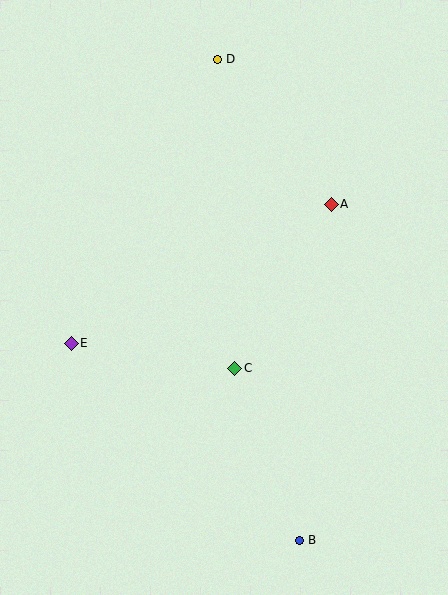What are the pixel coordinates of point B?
Point B is at (299, 540).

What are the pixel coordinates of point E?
Point E is at (71, 343).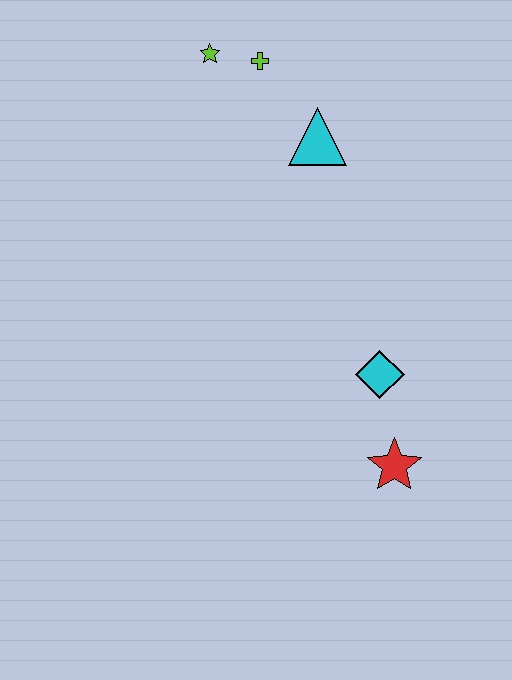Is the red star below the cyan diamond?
Yes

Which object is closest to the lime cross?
The lime star is closest to the lime cross.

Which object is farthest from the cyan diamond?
The lime star is farthest from the cyan diamond.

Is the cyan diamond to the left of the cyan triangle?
No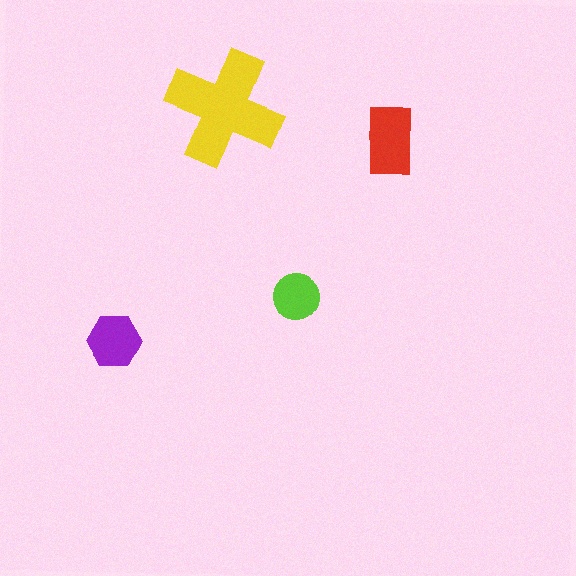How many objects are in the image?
There are 4 objects in the image.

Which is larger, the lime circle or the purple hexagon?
The purple hexagon.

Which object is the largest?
The yellow cross.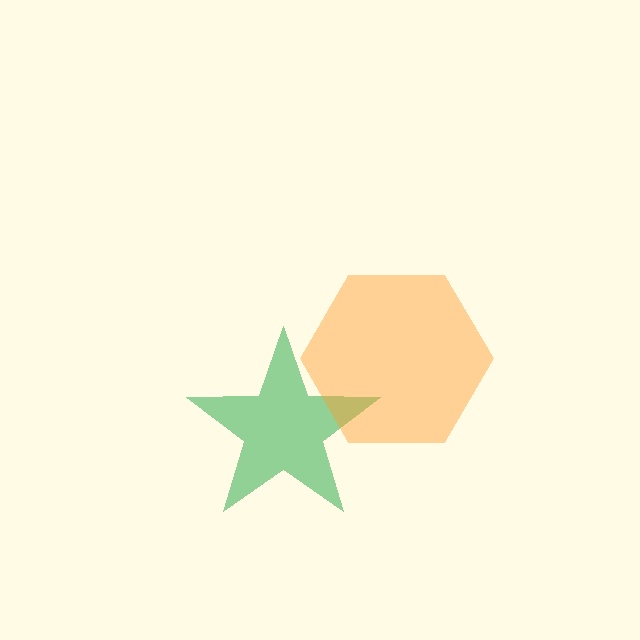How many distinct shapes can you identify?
There are 2 distinct shapes: a green star, an orange hexagon.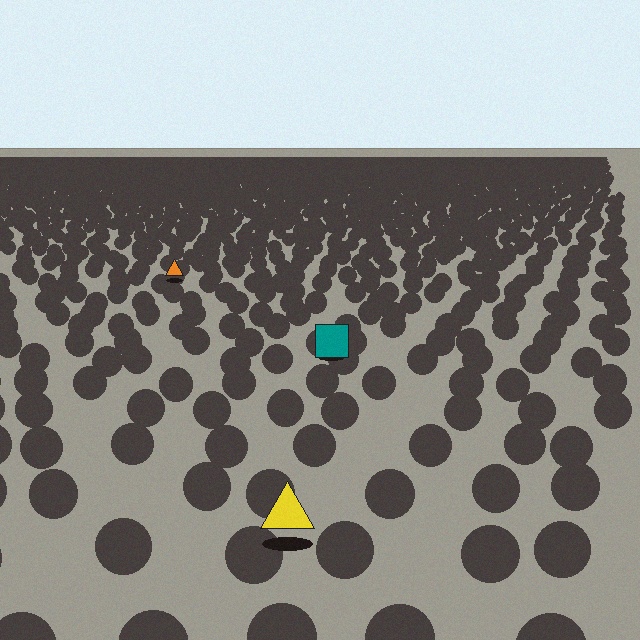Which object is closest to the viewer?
The yellow triangle is closest. The texture marks near it are larger and more spread out.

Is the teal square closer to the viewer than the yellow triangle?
No. The yellow triangle is closer — you can tell from the texture gradient: the ground texture is coarser near it.